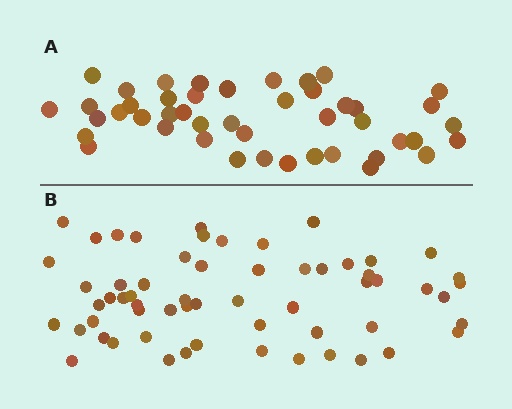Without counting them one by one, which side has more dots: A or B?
Region B (the bottom region) has more dots.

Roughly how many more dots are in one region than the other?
Region B has approximately 15 more dots than region A.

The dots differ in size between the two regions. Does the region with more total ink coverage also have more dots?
No. Region A has more total ink coverage because its dots are larger, but region B actually contains more individual dots. Total area can be misleading — the number of items is what matters here.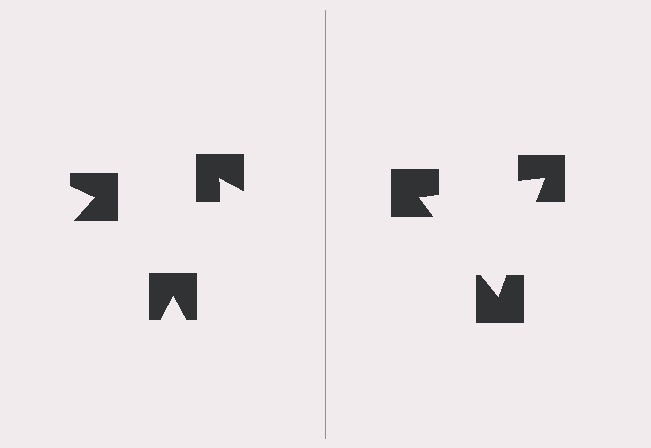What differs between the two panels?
The notched squares are positioned identically on both sides; only the wedge orientations differ. On the right they align to a triangle; on the left they are misaligned.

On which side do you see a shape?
An illusory triangle appears on the right side. On the left side the wedge cuts are rotated, so no coherent shape forms.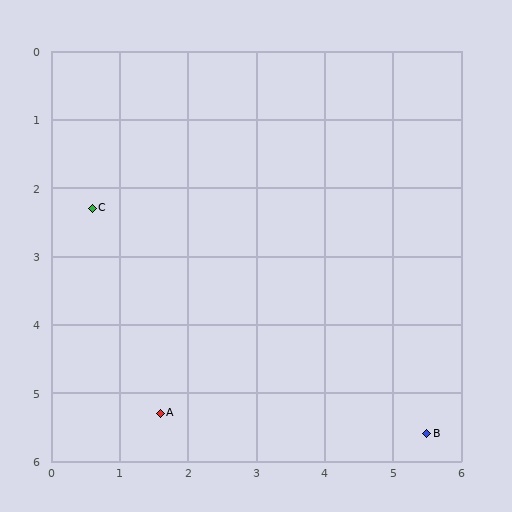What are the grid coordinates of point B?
Point B is at approximately (5.5, 5.6).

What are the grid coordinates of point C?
Point C is at approximately (0.6, 2.3).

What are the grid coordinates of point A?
Point A is at approximately (1.6, 5.3).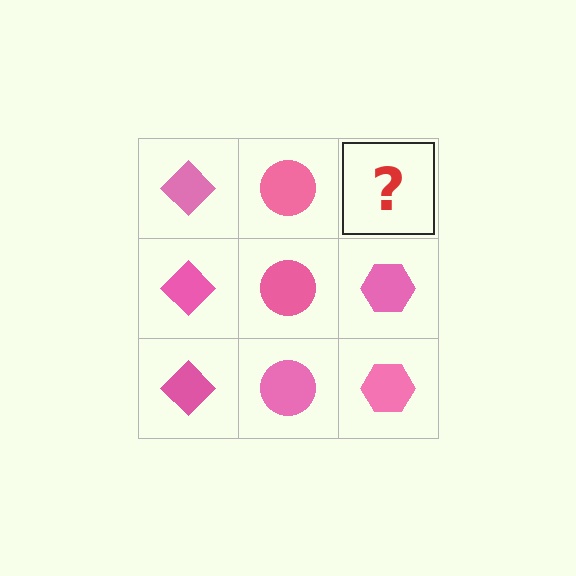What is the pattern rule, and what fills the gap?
The rule is that each column has a consistent shape. The gap should be filled with a pink hexagon.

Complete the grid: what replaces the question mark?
The question mark should be replaced with a pink hexagon.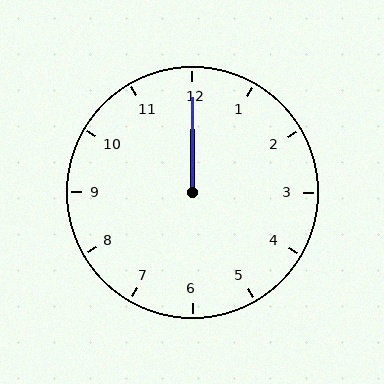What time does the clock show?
12:00.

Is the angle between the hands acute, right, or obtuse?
It is acute.